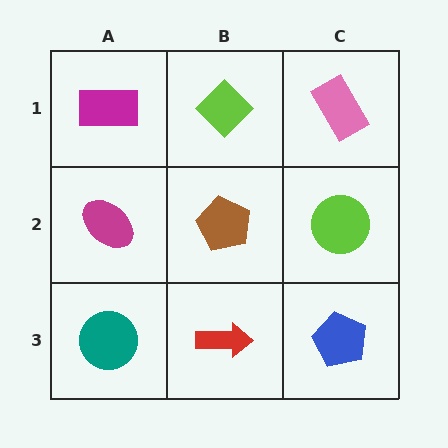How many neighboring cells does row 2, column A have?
3.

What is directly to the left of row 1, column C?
A lime diamond.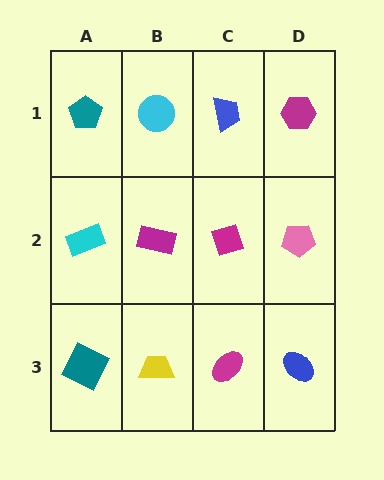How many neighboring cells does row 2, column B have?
4.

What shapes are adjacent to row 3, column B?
A magenta rectangle (row 2, column B), a teal square (row 3, column A), a magenta ellipse (row 3, column C).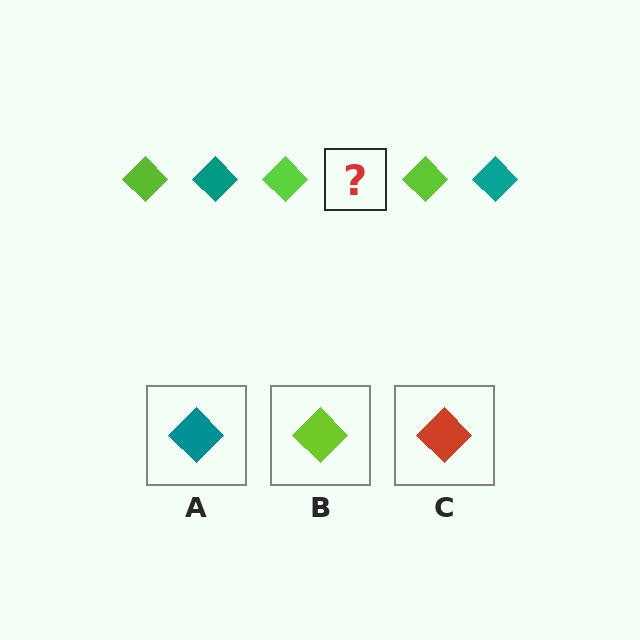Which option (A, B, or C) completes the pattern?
A.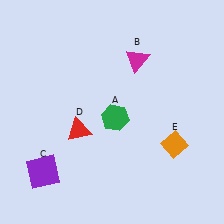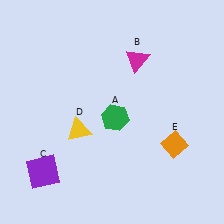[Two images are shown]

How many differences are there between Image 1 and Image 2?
There is 1 difference between the two images.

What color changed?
The triangle (D) changed from red in Image 1 to yellow in Image 2.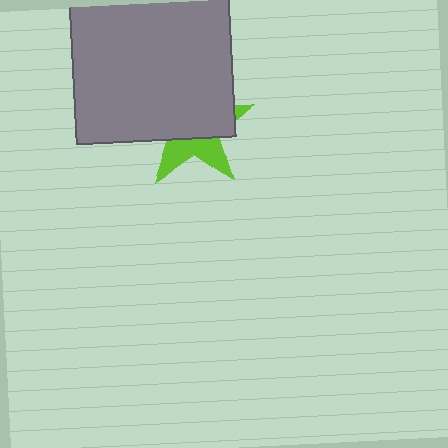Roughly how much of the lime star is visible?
A small part of it is visible (roughly 37%).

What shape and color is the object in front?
The object in front is a gray square.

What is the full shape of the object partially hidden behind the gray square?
The partially hidden object is a lime star.